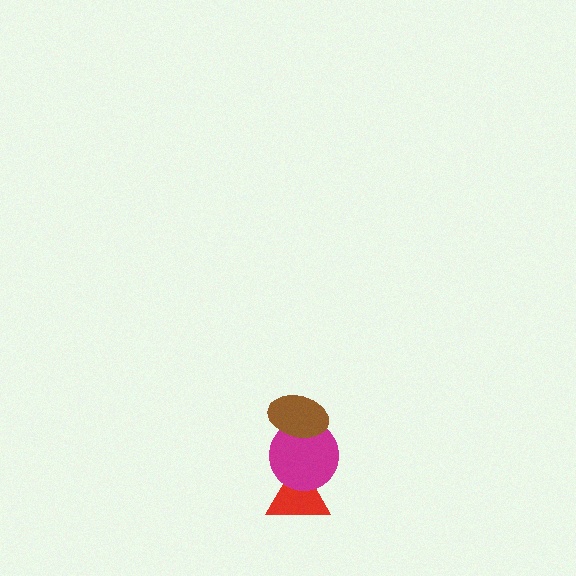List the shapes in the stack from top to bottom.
From top to bottom: the brown ellipse, the magenta circle, the red triangle.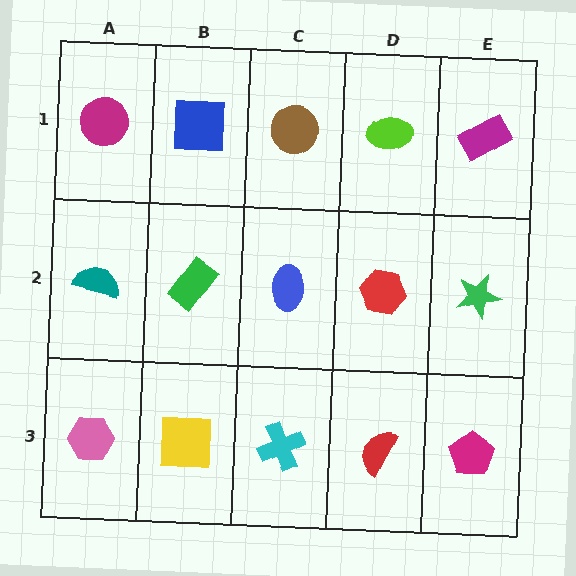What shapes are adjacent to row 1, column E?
A green star (row 2, column E), a lime ellipse (row 1, column D).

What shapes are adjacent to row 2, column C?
A brown circle (row 1, column C), a cyan cross (row 3, column C), a green rectangle (row 2, column B), a red hexagon (row 2, column D).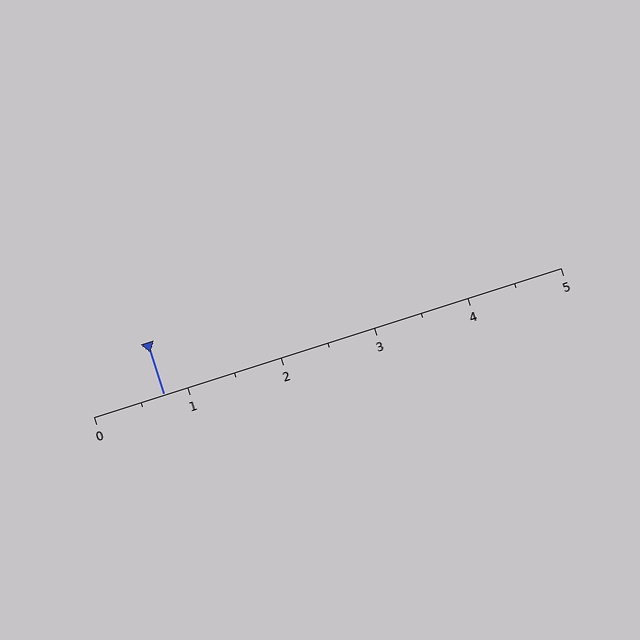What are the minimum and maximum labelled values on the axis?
The axis runs from 0 to 5.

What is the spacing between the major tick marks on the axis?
The major ticks are spaced 1 apart.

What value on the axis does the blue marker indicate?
The marker indicates approximately 0.8.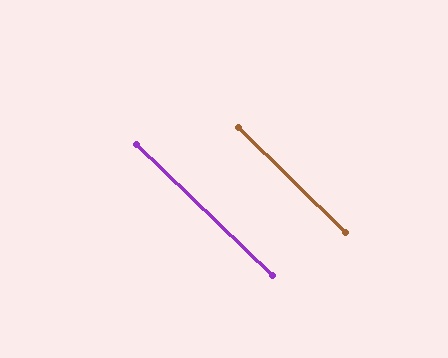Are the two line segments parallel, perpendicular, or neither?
Parallel — their directions differ by only 0.3°.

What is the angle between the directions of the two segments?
Approximately 0 degrees.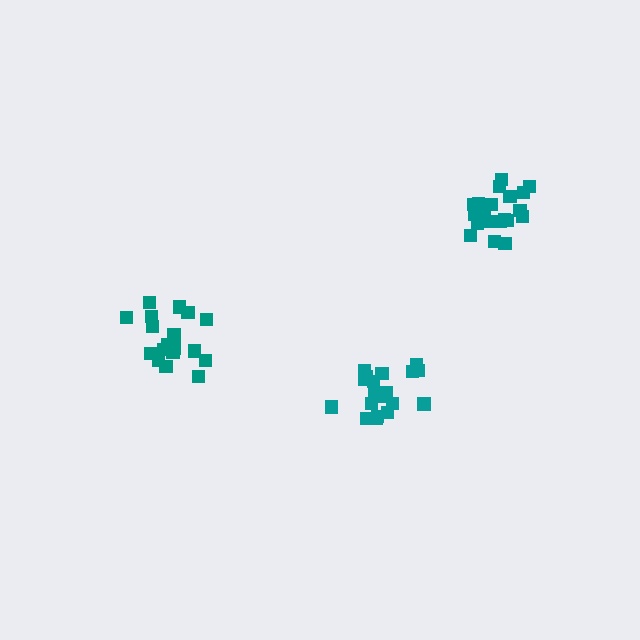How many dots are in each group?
Group 1: 18 dots, Group 2: 20 dots, Group 3: 20 dots (58 total).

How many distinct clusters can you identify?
There are 3 distinct clusters.